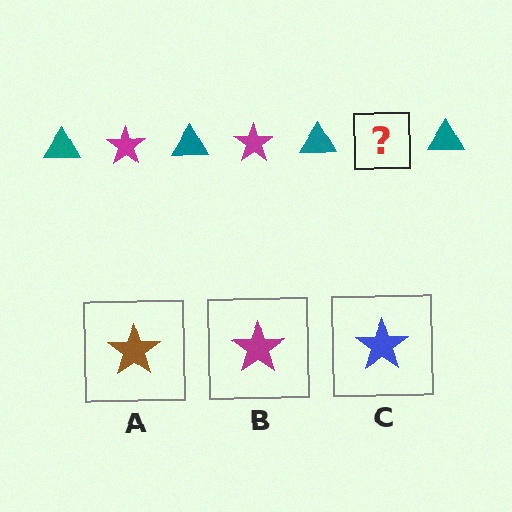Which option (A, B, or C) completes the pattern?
B.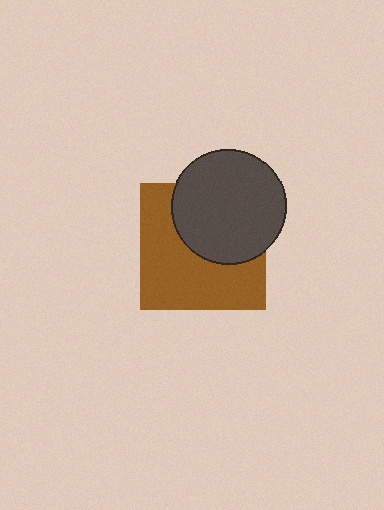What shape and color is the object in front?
The object in front is a dark gray circle.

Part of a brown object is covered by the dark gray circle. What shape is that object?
It is a square.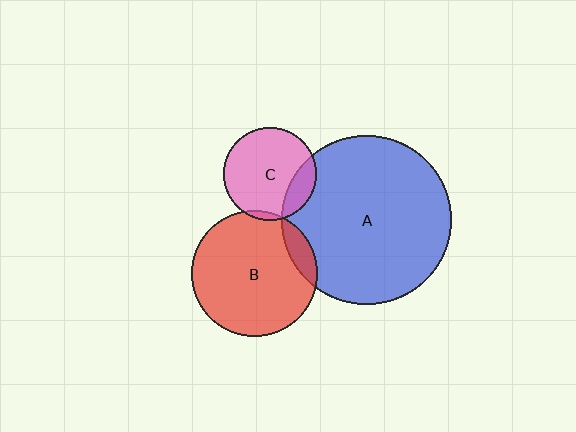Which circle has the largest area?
Circle A (blue).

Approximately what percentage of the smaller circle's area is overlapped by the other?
Approximately 10%.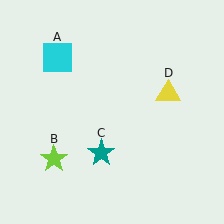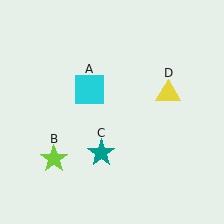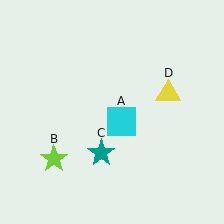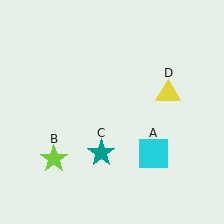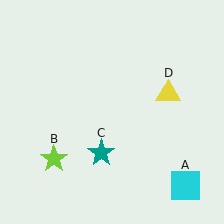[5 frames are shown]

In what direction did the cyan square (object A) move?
The cyan square (object A) moved down and to the right.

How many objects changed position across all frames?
1 object changed position: cyan square (object A).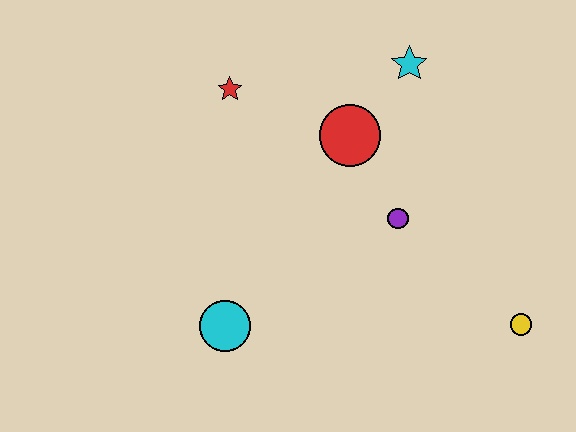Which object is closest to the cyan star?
The red circle is closest to the cyan star.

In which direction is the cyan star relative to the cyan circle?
The cyan star is above the cyan circle.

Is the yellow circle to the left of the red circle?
No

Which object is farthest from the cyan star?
The cyan circle is farthest from the cyan star.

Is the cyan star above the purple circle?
Yes